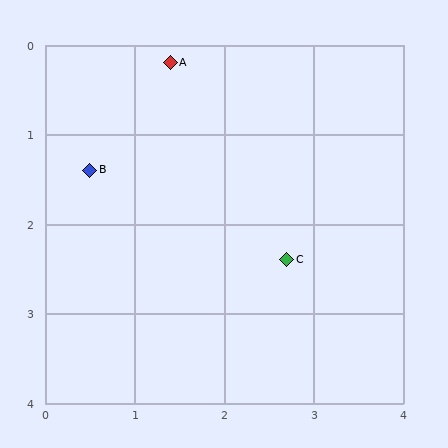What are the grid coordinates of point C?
Point C is at approximately (2.7, 2.4).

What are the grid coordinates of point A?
Point A is at approximately (1.4, 0.2).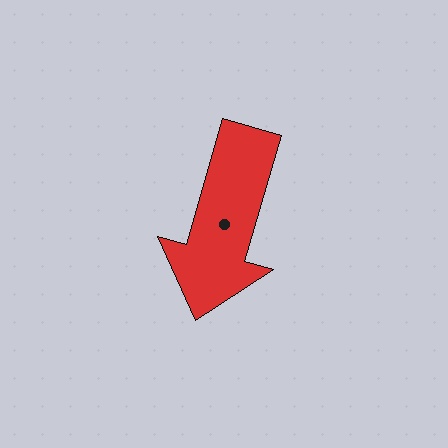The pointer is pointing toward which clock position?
Roughly 7 o'clock.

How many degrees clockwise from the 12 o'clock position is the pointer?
Approximately 196 degrees.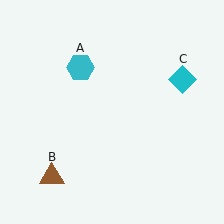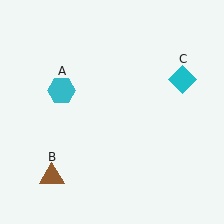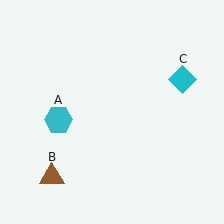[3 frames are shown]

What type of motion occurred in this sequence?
The cyan hexagon (object A) rotated counterclockwise around the center of the scene.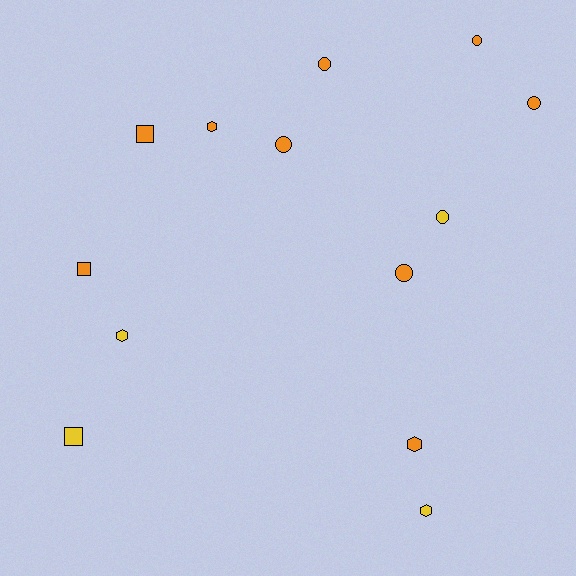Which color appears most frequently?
Orange, with 9 objects.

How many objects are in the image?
There are 13 objects.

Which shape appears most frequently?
Circle, with 6 objects.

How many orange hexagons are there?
There are 2 orange hexagons.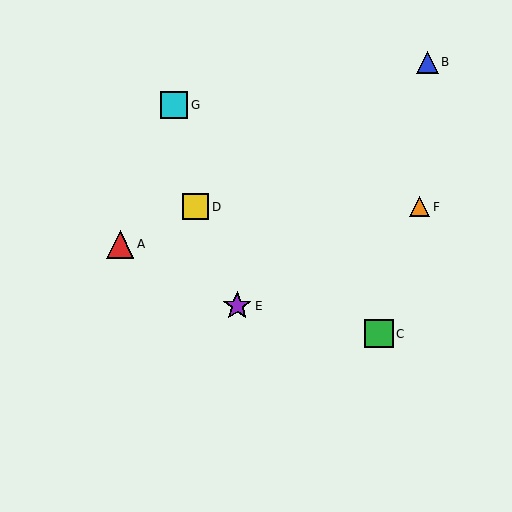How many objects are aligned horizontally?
2 objects (D, F) are aligned horizontally.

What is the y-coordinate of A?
Object A is at y≈244.